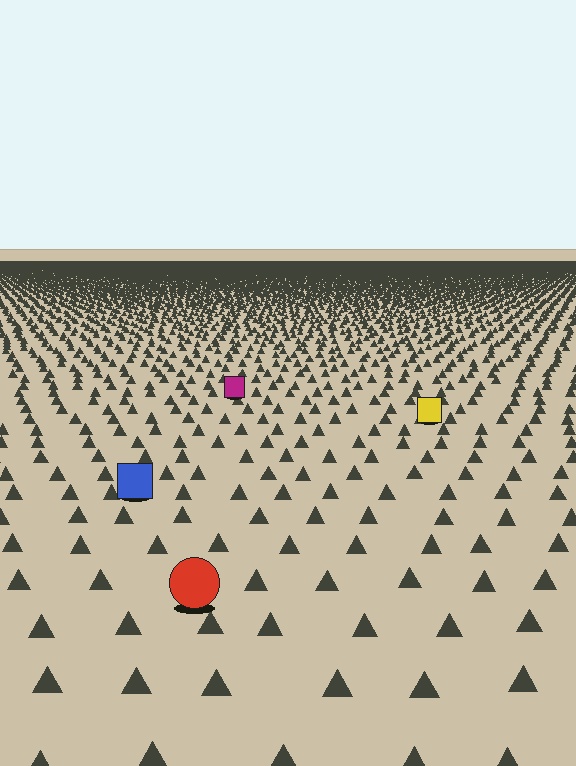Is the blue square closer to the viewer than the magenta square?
Yes. The blue square is closer — you can tell from the texture gradient: the ground texture is coarser near it.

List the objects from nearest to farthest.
From nearest to farthest: the red circle, the blue square, the yellow square, the magenta square.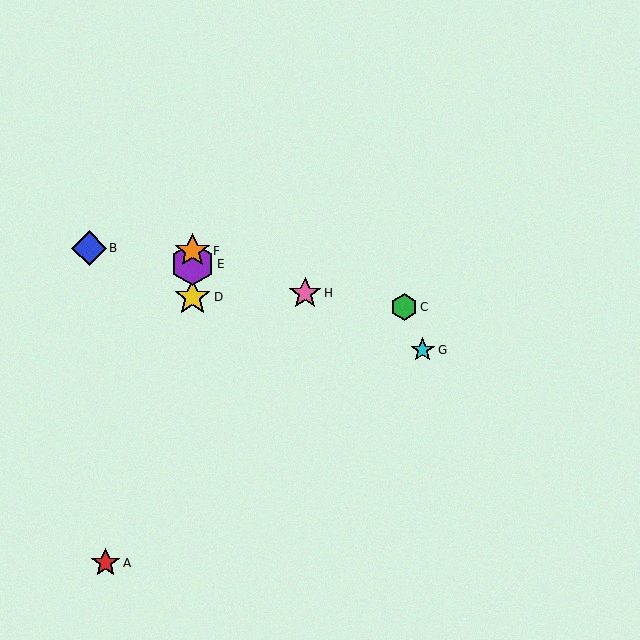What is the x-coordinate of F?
Object F is at x≈192.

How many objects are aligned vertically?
3 objects (D, E, F) are aligned vertically.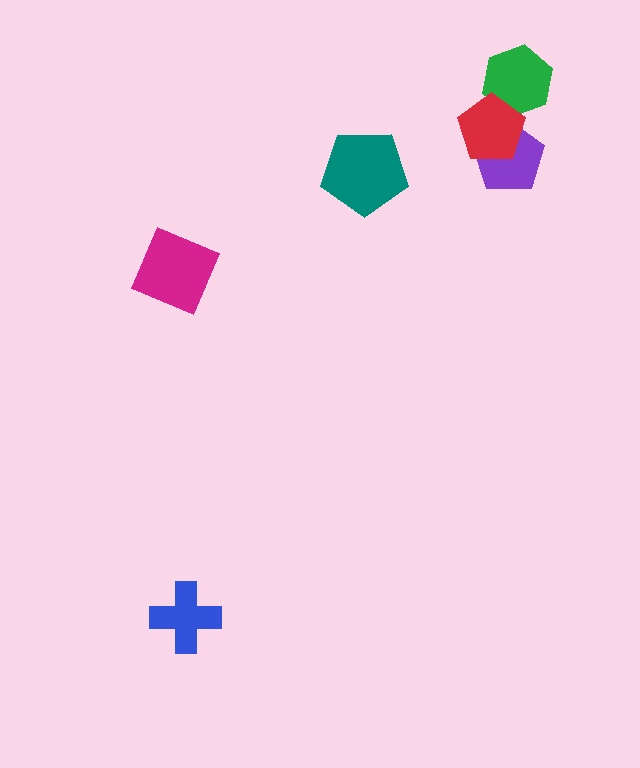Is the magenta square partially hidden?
No, no other shape covers it.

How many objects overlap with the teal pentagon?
0 objects overlap with the teal pentagon.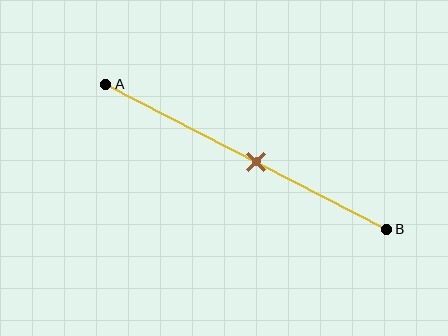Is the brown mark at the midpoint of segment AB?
No, the mark is at about 55% from A, not at the 50% midpoint.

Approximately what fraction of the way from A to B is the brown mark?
The brown mark is approximately 55% of the way from A to B.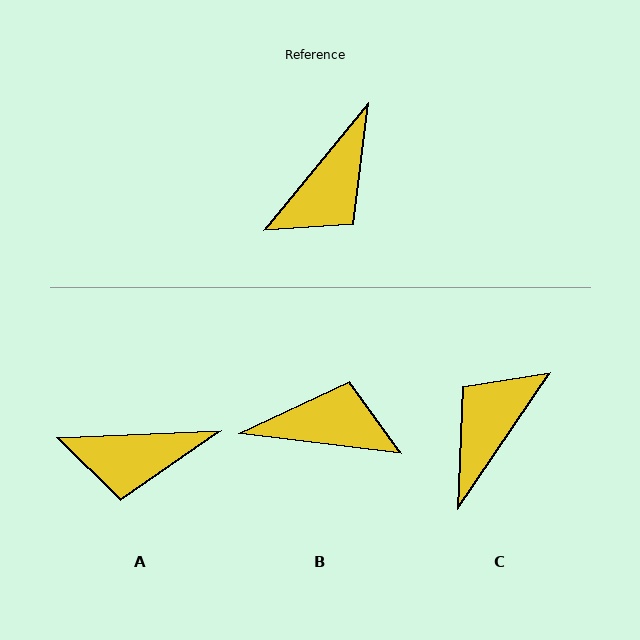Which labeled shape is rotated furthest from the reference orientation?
C, about 175 degrees away.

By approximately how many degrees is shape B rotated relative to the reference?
Approximately 122 degrees counter-clockwise.